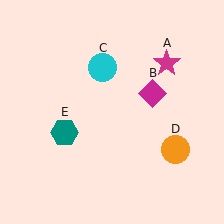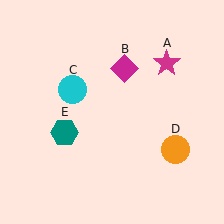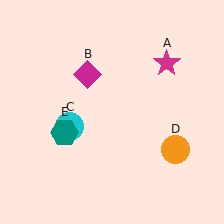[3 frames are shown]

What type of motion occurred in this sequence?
The magenta diamond (object B), cyan circle (object C) rotated counterclockwise around the center of the scene.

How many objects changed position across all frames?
2 objects changed position: magenta diamond (object B), cyan circle (object C).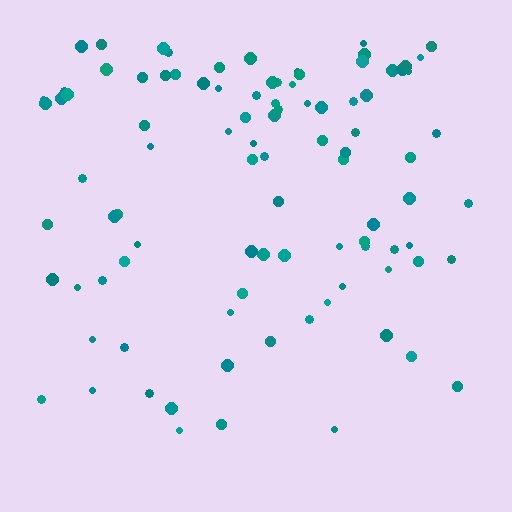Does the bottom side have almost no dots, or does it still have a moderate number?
Still a moderate number, just noticeably fewer than the top.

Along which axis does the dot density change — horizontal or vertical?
Vertical.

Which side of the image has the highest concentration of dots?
The top.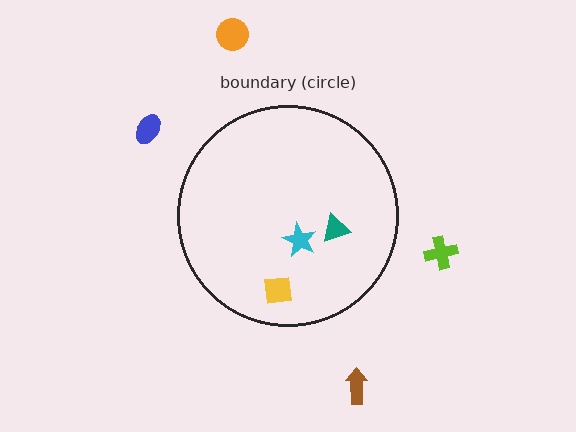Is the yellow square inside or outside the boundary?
Inside.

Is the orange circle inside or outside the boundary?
Outside.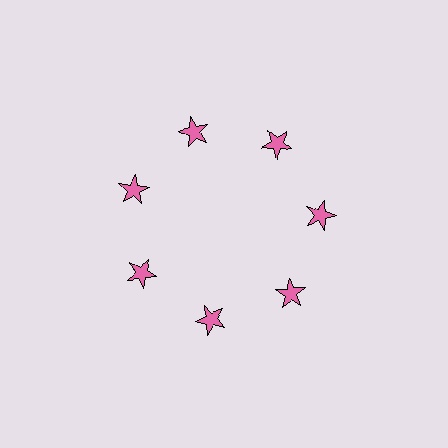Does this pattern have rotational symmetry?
Yes, this pattern has 7-fold rotational symmetry. It looks the same after rotating 51 degrees around the center.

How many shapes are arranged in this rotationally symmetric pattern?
There are 7 shapes, arranged in 7 groups of 1.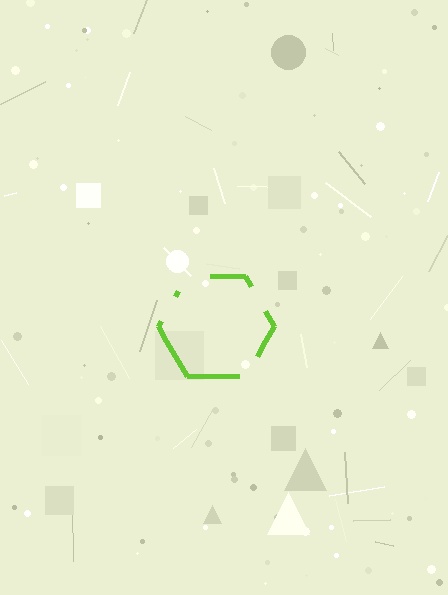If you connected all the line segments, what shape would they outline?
They would outline a hexagon.